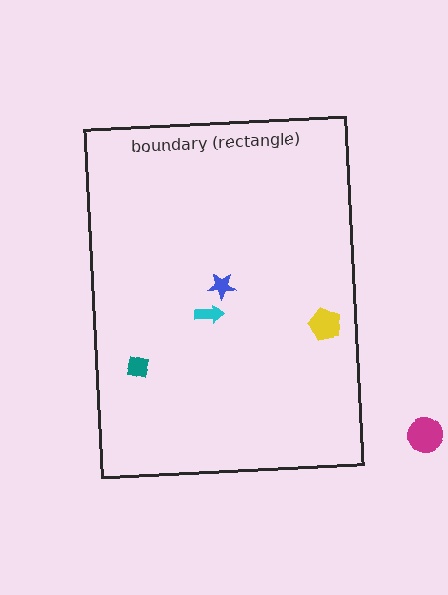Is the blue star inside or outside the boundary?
Inside.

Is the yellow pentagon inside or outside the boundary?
Inside.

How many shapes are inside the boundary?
4 inside, 1 outside.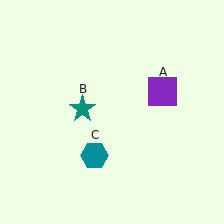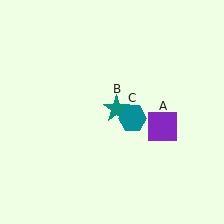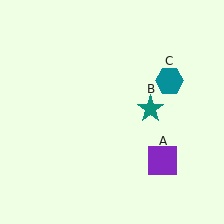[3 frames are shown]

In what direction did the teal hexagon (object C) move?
The teal hexagon (object C) moved up and to the right.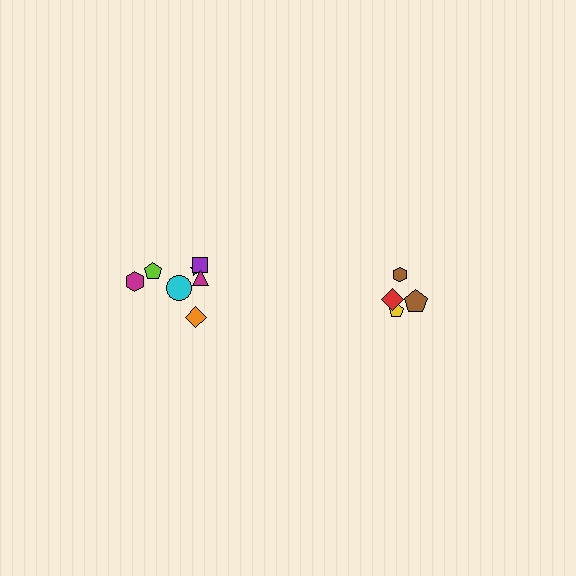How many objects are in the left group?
There are 7 objects.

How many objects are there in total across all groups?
There are 11 objects.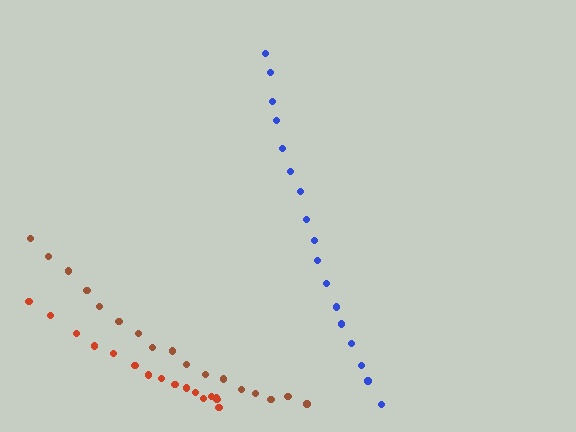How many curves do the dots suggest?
There are 3 distinct paths.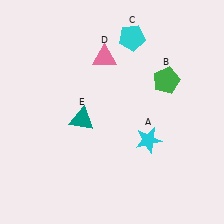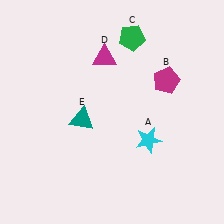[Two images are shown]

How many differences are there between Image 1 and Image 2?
There are 3 differences between the two images.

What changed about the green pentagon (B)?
In Image 1, B is green. In Image 2, it changed to magenta.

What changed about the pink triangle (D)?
In Image 1, D is pink. In Image 2, it changed to magenta.